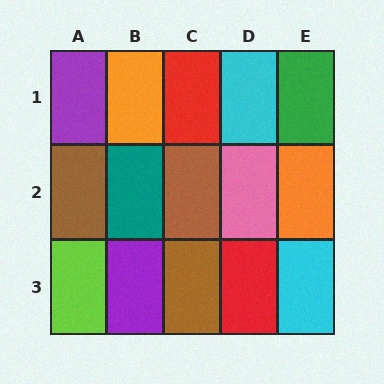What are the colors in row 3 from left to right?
Lime, purple, brown, red, cyan.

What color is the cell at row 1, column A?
Purple.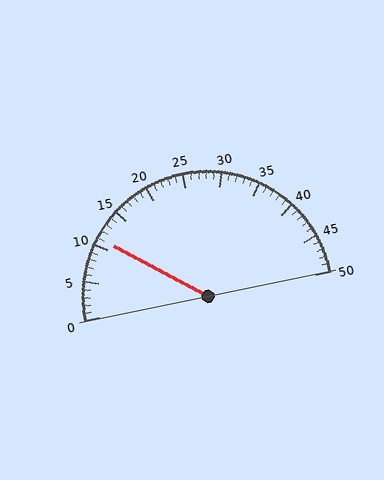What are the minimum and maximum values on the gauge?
The gauge ranges from 0 to 50.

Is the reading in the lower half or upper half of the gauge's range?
The reading is in the lower half of the range (0 to 50).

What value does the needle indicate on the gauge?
The needle indicates approximately 11.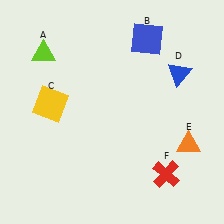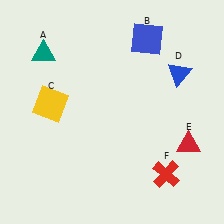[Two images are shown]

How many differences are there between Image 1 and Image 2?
There are 2 differences between the two images.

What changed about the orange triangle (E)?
In Image 1, E is orange. In Image 2, it changed to red.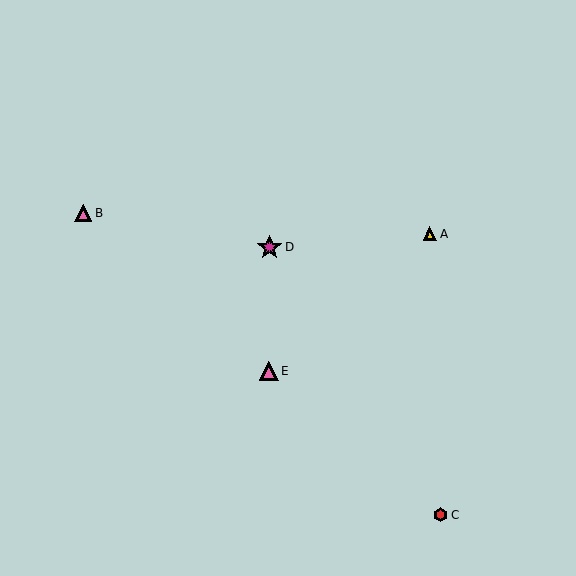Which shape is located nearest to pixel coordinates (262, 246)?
The magenta star (labeled D) at (269, 247) is nearest to that location.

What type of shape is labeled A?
Shape A is a yellow triangle.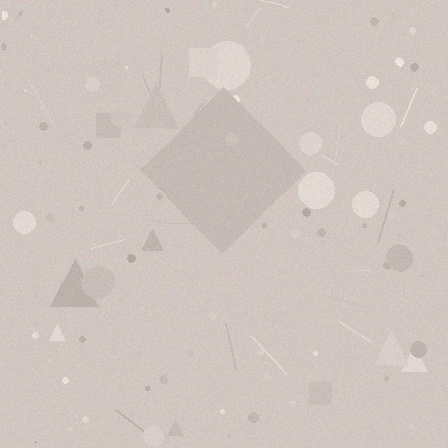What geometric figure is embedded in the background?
A diamond is embedded in the background.